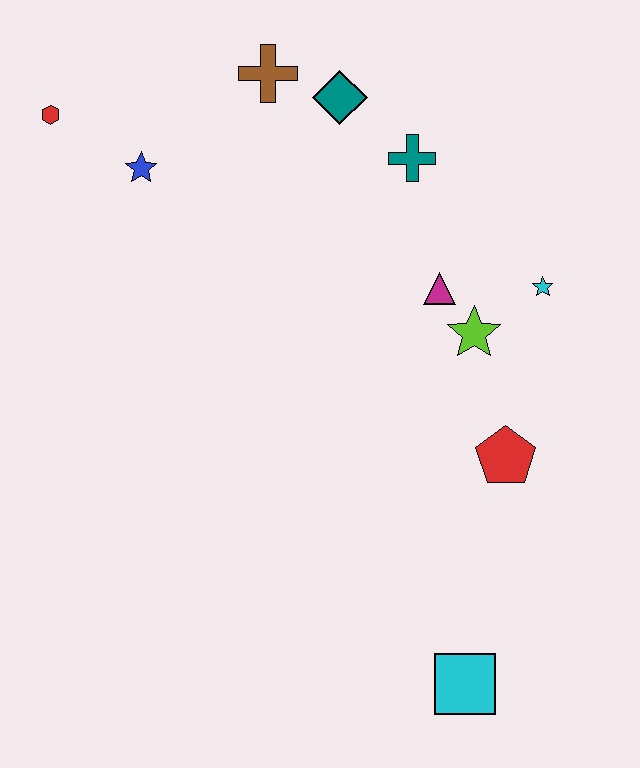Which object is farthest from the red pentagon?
The red hexagon is farthest from the red pentagon.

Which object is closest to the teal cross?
The teal diamond is closest to the teal cross.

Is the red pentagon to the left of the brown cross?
No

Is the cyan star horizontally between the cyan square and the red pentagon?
No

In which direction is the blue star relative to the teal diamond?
The blue star is to the left of the teal diamond.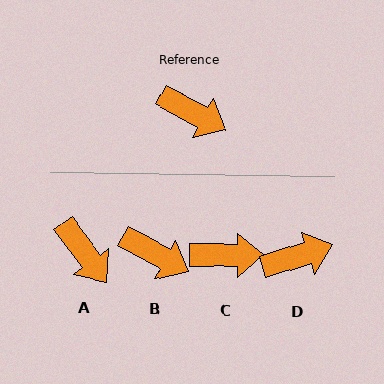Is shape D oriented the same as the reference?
No, it is off by about 46 degrees.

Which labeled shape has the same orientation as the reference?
B.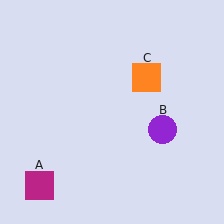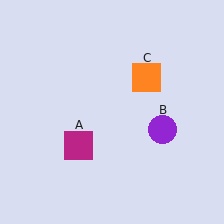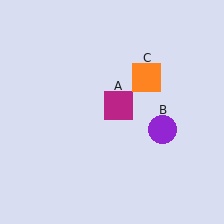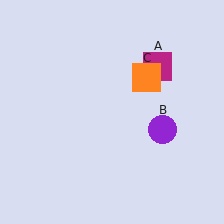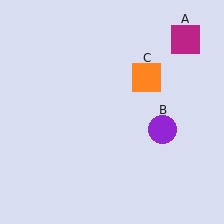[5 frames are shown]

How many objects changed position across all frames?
1 object changed position: magenta square (object A).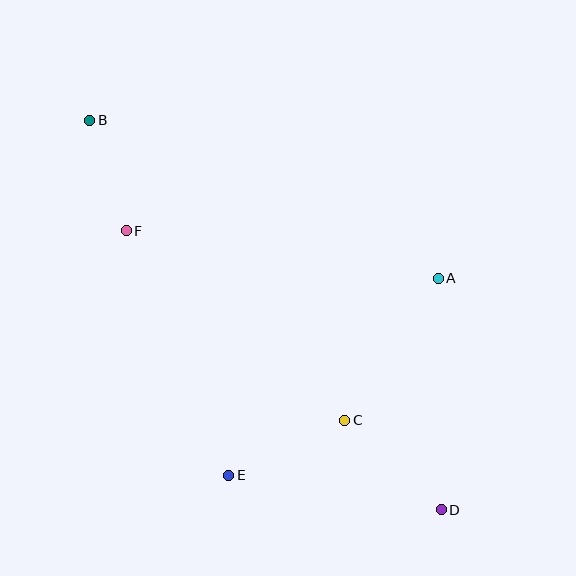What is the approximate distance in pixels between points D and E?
The distance between D and E is approximately 215 pixels.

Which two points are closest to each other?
Points B and F are closest to each other.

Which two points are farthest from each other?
Points B and D are farthest from each other.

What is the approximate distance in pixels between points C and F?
The distance between C and F is approximately 289 pixels.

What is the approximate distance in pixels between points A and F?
The distance between A and F is approximately 316 pixels.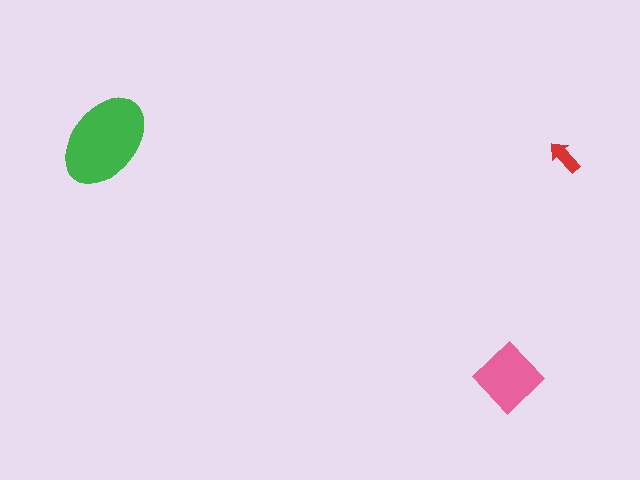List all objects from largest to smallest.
The green ellipse, the pink diamond, the red arrow.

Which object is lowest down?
The pink diamond is bottommost.